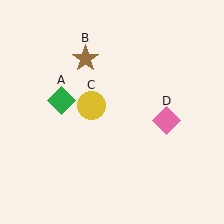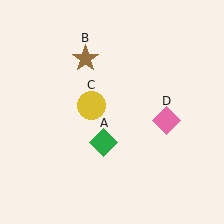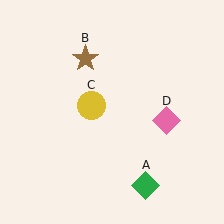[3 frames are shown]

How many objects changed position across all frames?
1 object changed position: green diamond (object A).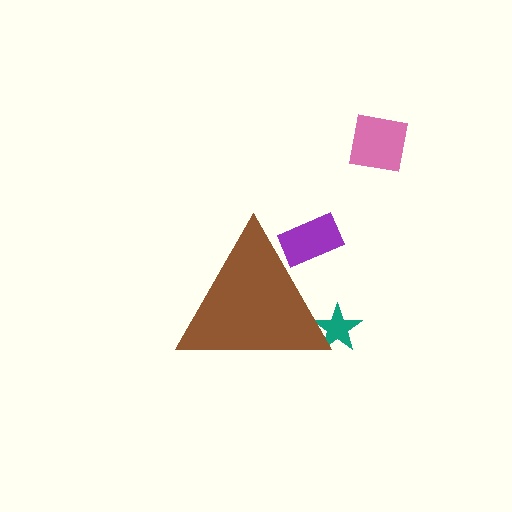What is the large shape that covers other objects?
A brown triangle.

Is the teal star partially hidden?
Yes, the teal star is partially hidden behind the brown triangle.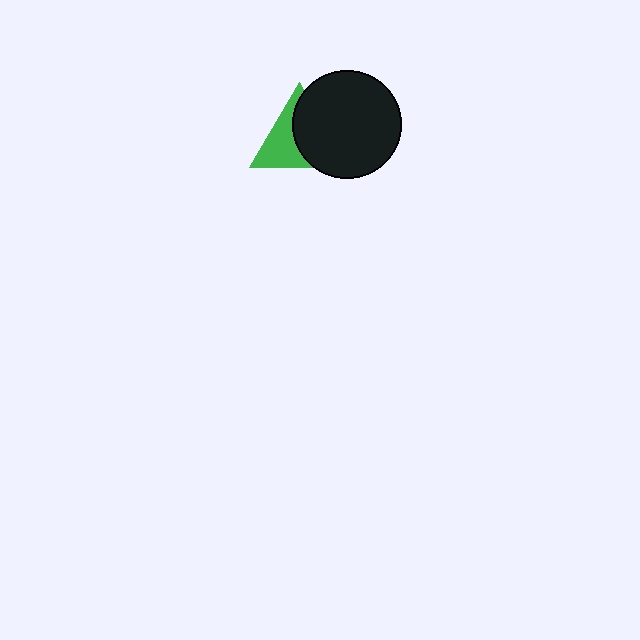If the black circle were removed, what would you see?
You would see the complete green triangle.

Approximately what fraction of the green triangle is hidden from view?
Roughly 53% of the green triangle is hidden behind the black circle.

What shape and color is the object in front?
The object in front is a black circle.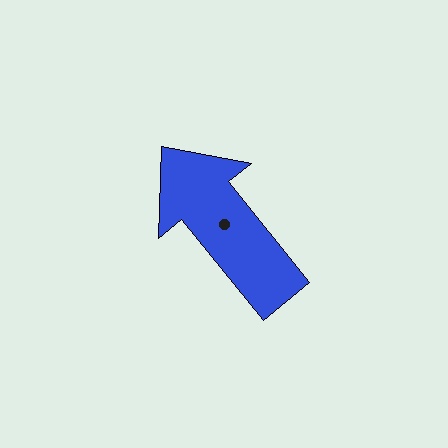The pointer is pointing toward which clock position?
Roughly 11 o'clock.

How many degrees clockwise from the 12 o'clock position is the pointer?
Approximately 321 degrees.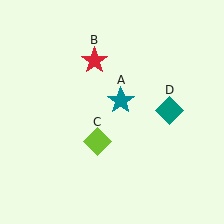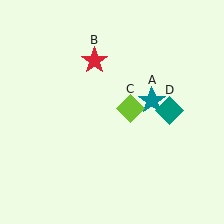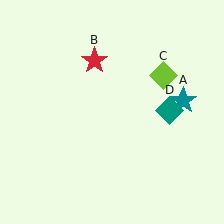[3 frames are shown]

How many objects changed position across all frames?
2 objects changed position: teal star (object A), lime diamond (object C).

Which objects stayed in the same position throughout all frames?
Red star (object B) and teal diamond (object D) remained stationary.